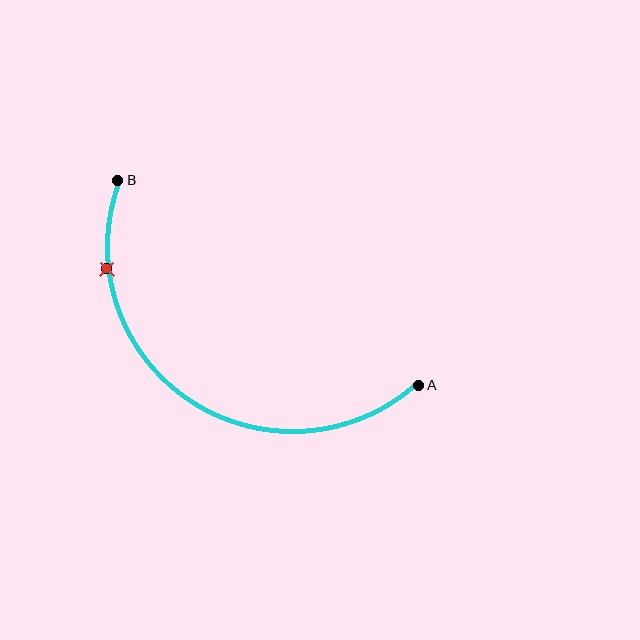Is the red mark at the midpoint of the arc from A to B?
No. The red mark lies on the arc but is closer to endpoint B. The arc midpoint would be at the point on the curve equidistant along the arc from both A and B.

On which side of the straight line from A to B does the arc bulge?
The arc bulges below and to the left of the straight line connecting A and B.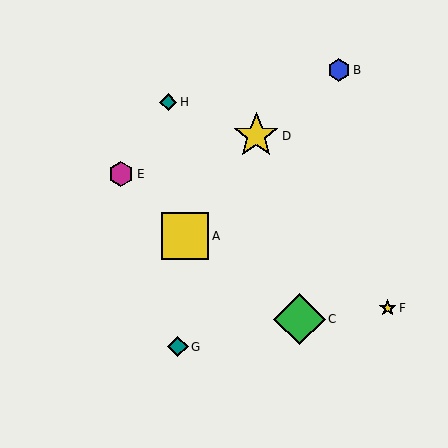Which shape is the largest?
The green diamond (labeled C) is the largest.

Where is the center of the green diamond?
The center of the green diamond is at (299, 319).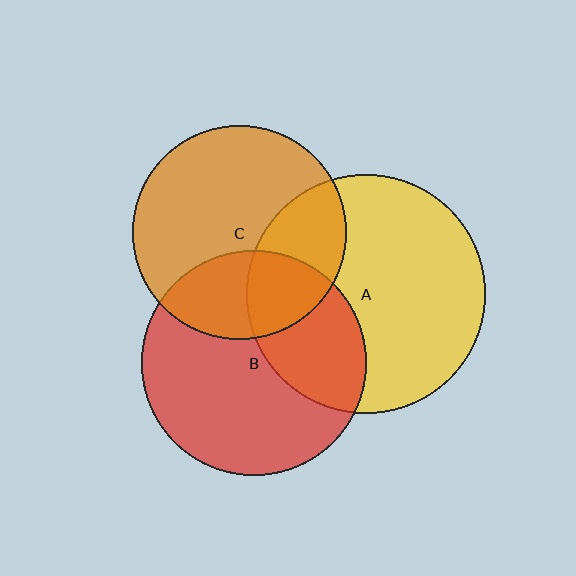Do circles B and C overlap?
Yes.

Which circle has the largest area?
Circle A (yellow).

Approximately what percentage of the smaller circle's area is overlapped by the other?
Approximately 30%.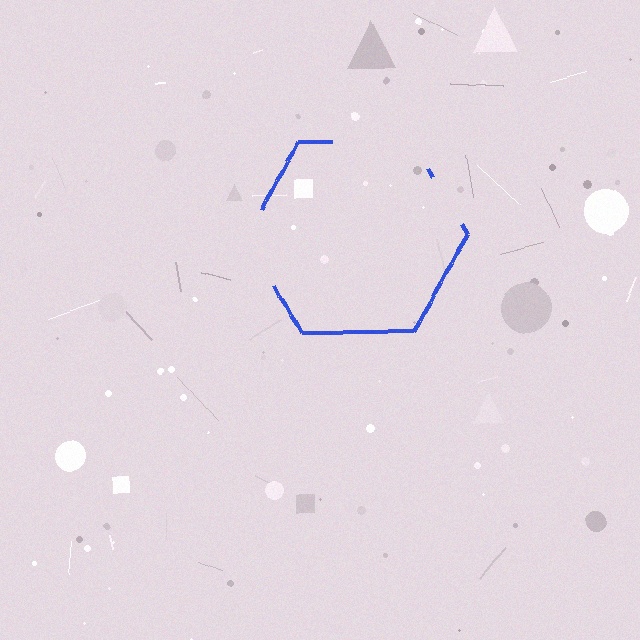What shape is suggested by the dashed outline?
The dashed outline suggests a hexagon.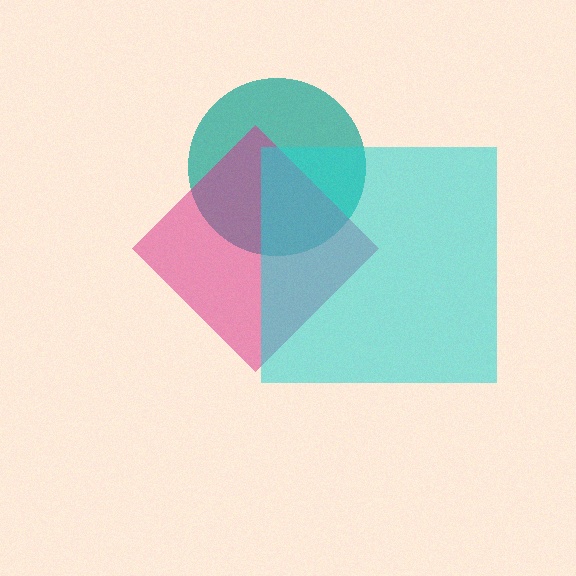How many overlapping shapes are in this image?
There are 3 overlapping shapes in the image.